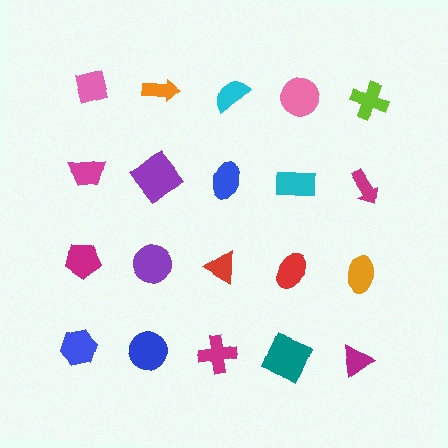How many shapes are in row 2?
5 shapes.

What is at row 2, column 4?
A cyan rectangle.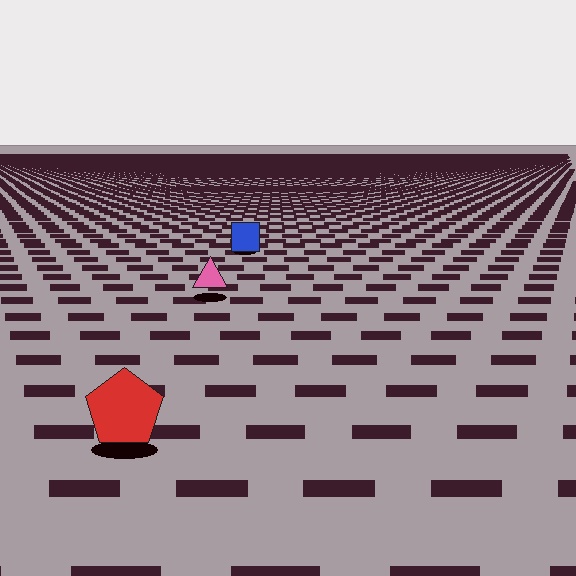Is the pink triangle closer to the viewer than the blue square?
Yes. The pink triangle is closer — you can tell from the texture gradient: the ground texture is coarser near it.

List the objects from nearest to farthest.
From nearest to farthest: the red pentagon, the pink triangle, the blue square.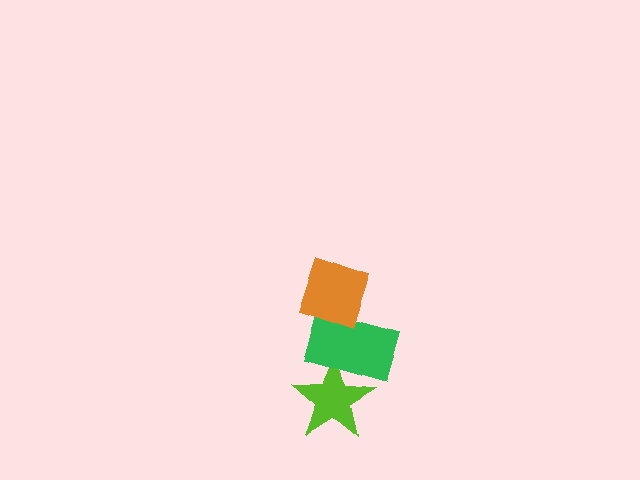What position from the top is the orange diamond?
The orange diamond is 1st from the top.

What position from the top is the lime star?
The lime star is 3rd from the top.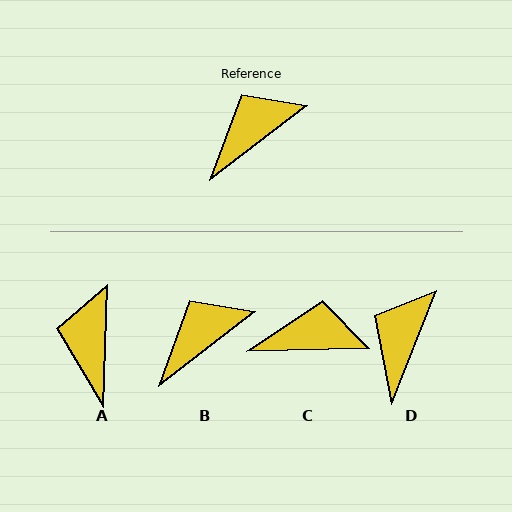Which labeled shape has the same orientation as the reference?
B.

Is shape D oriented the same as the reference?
No, it is off by about 31 degrees.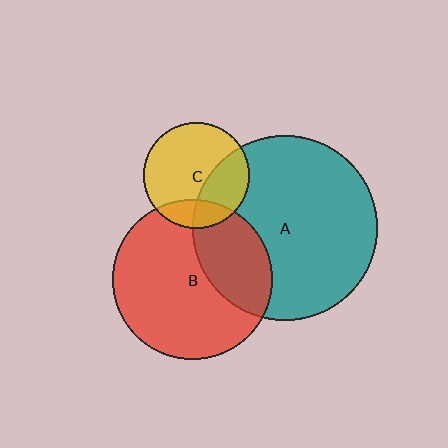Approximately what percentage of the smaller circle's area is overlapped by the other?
Approximately 20%.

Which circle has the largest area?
Circle A (teal).